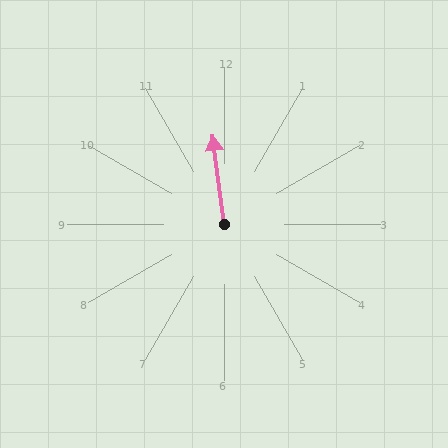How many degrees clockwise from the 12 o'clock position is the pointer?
Approximately 353 degrees.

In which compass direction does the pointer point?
North.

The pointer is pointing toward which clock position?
Roughly 12 o'clock.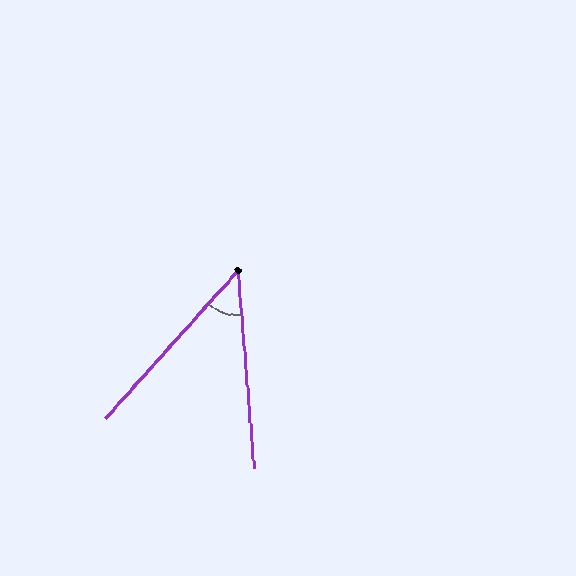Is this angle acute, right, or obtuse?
It is acute.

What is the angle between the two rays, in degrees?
Approximately 47 degrees.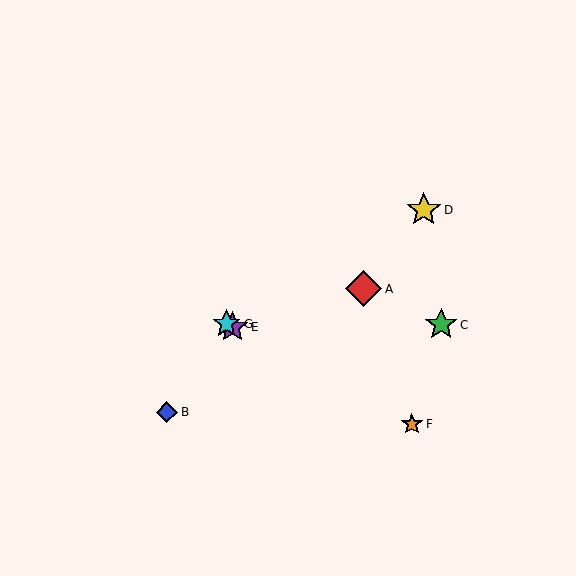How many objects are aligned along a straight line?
3 objects (E, F, G) are aligned along a straight line.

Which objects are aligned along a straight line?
Objects E, F, G are aligned along a straight line.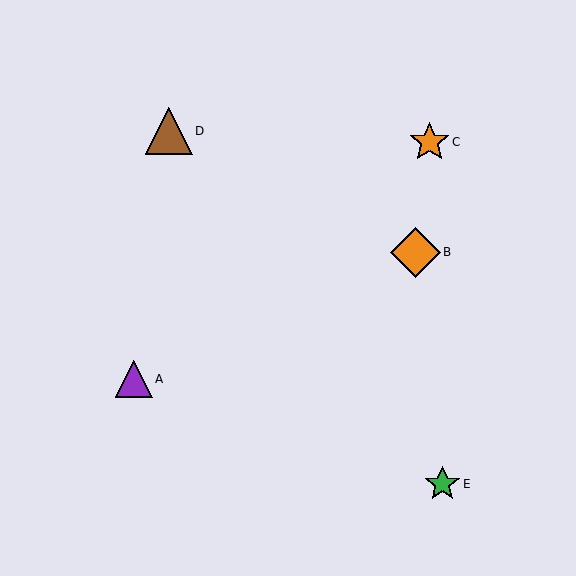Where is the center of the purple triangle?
The center of the purple triangle is at (134, 379).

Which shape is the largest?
The orange diamond (labeled B) is the largest.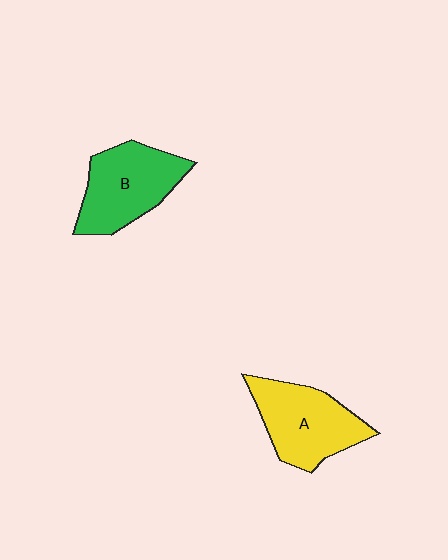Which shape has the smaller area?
Shape B (green).